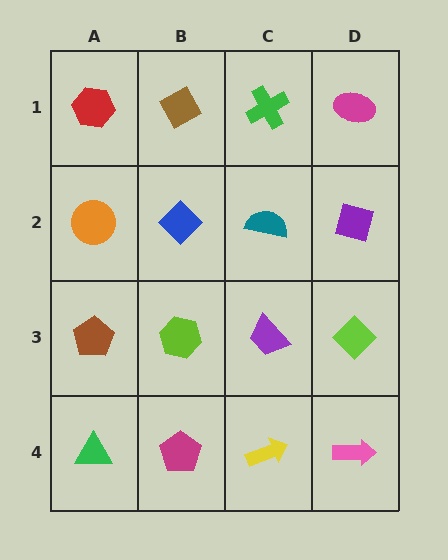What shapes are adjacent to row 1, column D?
A purple diamond (row 2, column D), a green cross (row 1, column C).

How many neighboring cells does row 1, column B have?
3.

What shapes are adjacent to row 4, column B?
A lime hexagon (row 3, column B), a green triangle (row 4, column A), a yellow arrow (row 4, column C).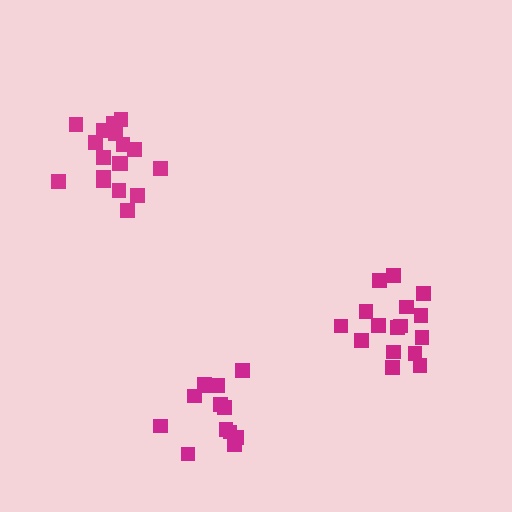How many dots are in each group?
Group 1: 13 dots, Group 2: 18 dots, Group 3: 16 dots (47 total).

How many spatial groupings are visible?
There are 3 spatial groupings.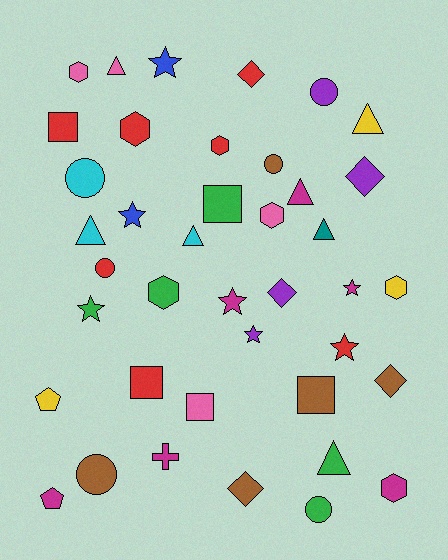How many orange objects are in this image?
There are no orange objects.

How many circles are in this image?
There are 6 circles.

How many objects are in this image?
There are 40 objects.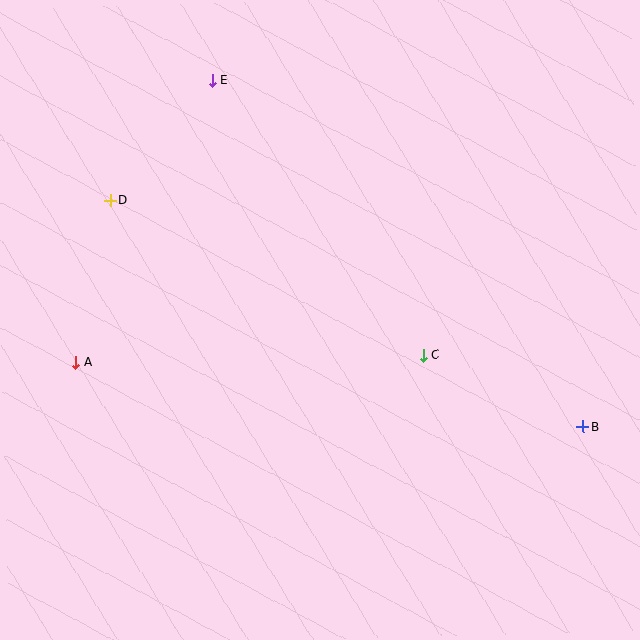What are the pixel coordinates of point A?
Point A is at (76, 363).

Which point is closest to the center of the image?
Point C at (423, 355) is closest to the center.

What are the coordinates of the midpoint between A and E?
The midpoint between A and E is at (144, 222).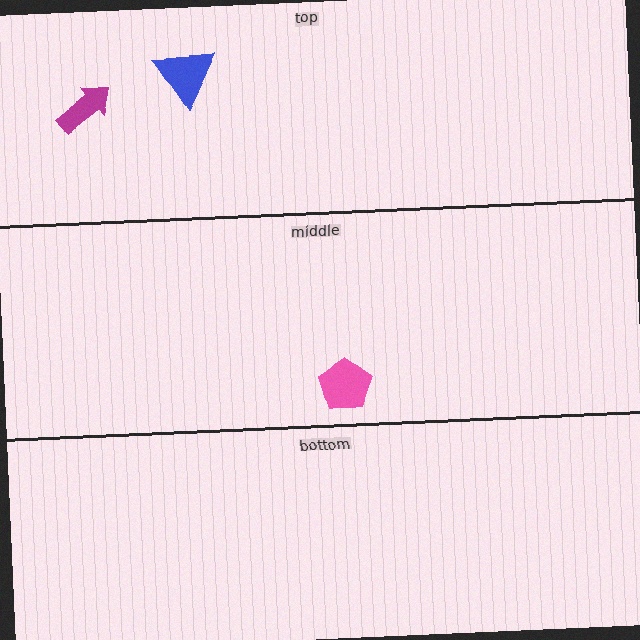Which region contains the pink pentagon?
The middle region.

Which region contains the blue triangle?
The top region.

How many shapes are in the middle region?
1.